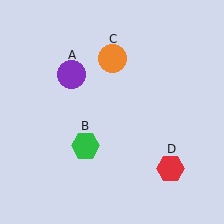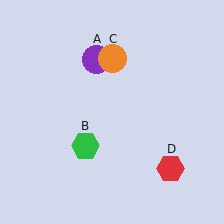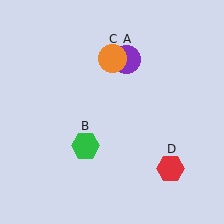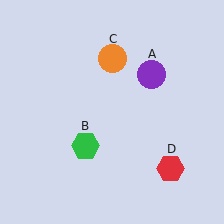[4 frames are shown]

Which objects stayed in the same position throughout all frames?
Green hexagon (object B) and orange circle (object C) and red hexagon (object D) remained stationary.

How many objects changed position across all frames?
1 object changed position: purple circle (object A).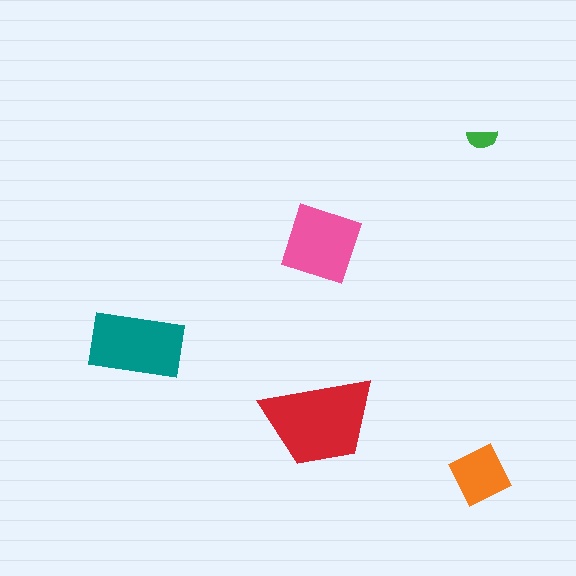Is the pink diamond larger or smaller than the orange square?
Larger.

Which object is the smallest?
The green semicircle.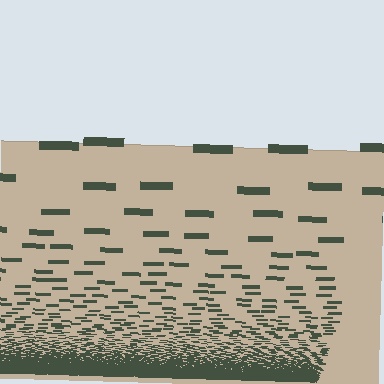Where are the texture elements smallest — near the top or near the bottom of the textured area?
Near the bottom.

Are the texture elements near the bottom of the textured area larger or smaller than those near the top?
Smaller. The gradient is inverted — elements near the bottom are smaller and denser.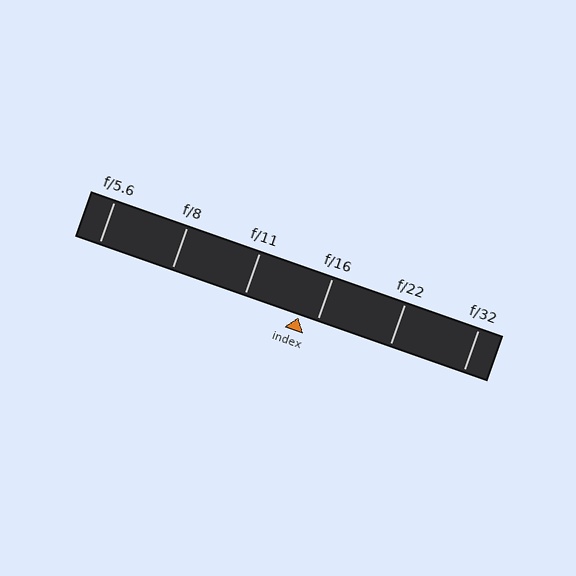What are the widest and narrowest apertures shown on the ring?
The widest aperture shown is f/5.6 and the narrowest is f/32.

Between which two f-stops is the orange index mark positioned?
The index mark is between f/11 and f/16.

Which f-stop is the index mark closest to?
The index mark is closest to f/16.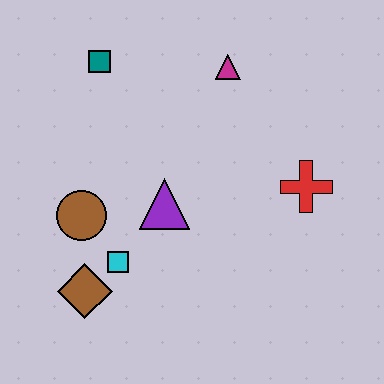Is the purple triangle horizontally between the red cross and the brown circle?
Yes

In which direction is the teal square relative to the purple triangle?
The teal square is above the purple triangle.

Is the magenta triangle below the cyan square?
No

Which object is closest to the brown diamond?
The cyan square is closest to the brown diamond.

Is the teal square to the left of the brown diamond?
No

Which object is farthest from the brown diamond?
The magenta triangle is farthest from the brown diamond.